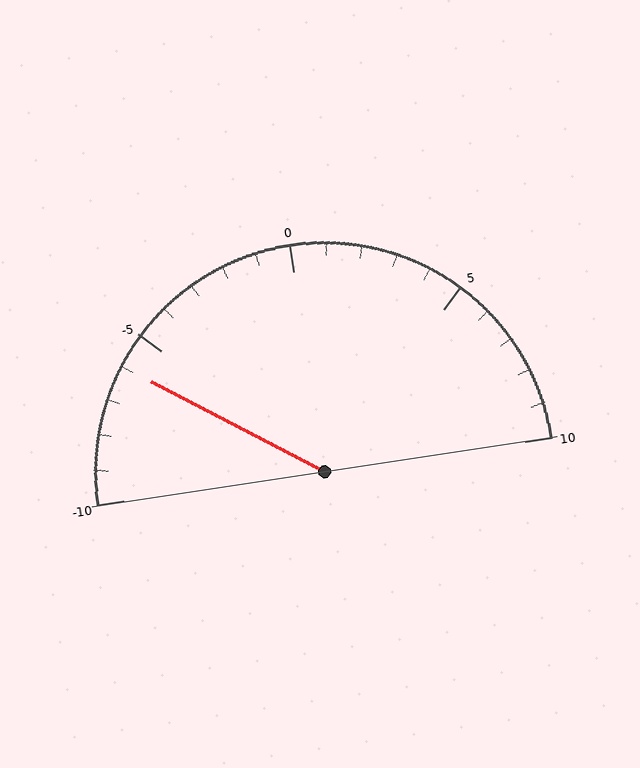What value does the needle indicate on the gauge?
The needle indicates approximately -6.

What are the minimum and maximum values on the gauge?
The gauge ranges from -10 to 10.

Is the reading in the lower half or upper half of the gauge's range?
The reading is in the lower half of the range (-10 to 10).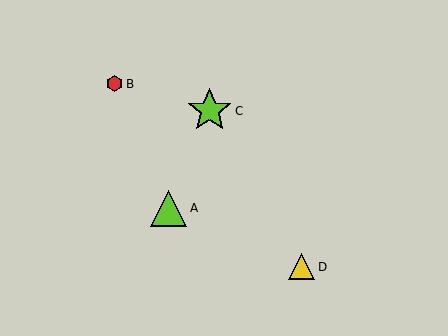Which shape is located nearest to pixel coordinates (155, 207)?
The lime triangle (labeled A) at (169, 208) is nearest to that location.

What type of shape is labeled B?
Shape B is a red hexagon.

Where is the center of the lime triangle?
The center of the lime triangle is at (169, 208).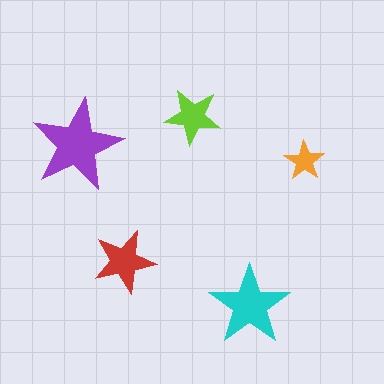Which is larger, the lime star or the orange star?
The lime one.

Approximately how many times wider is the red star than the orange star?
About 1.5 times wider.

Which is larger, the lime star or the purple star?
The purple one.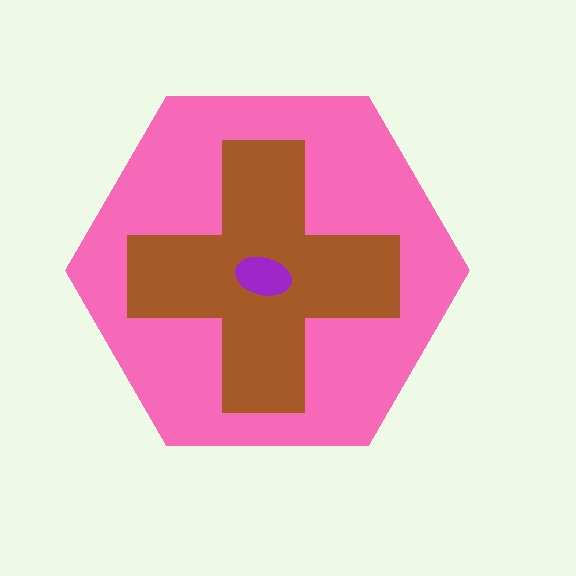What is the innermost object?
The purple ellipse.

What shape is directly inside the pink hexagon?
The brown cross.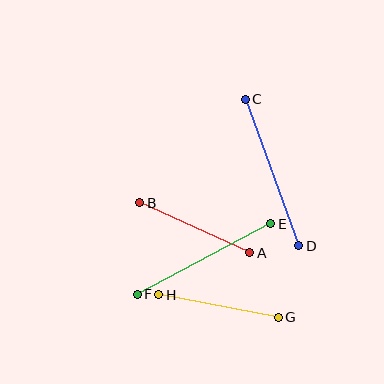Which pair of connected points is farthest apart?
Points C and D are farthest apart.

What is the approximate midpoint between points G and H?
The midpoint is at approximately (219, 306) pixels.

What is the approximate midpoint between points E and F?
The midpoint is at approximately (204, 259) pixels.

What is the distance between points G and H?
The distance is approximately 122 pixels.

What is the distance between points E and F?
The distance is approximately 151 pixels.